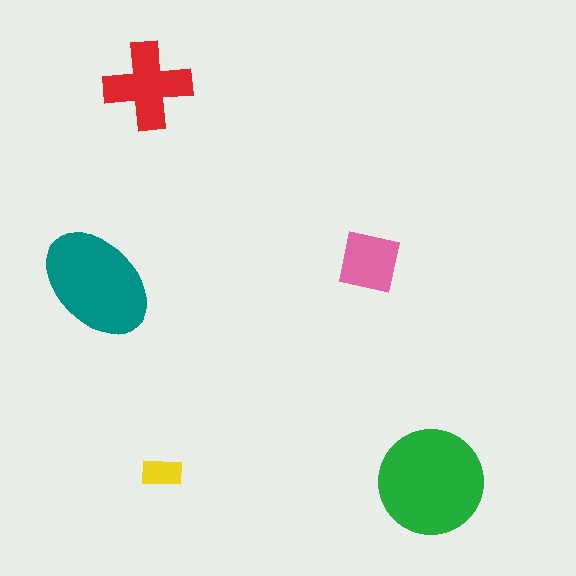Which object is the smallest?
The yellow rectangle.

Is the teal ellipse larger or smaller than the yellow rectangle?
Larger.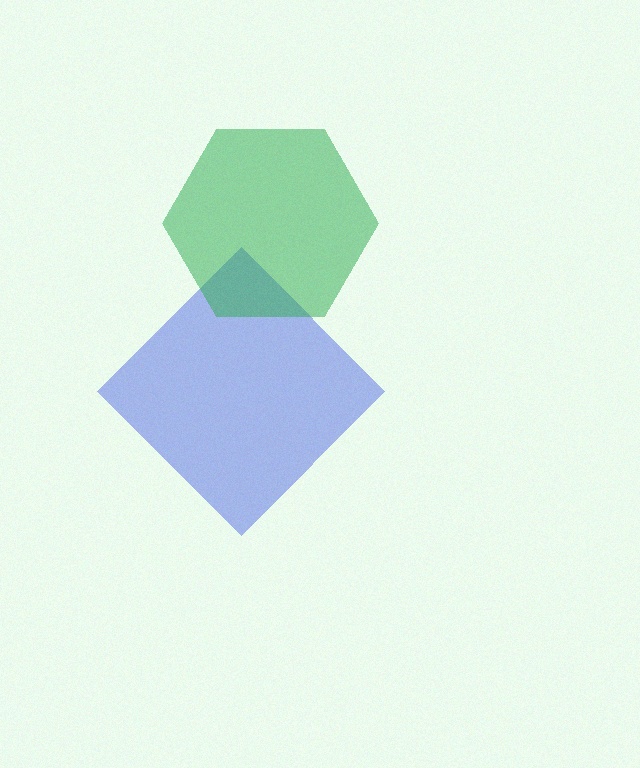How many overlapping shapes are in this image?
There are 2 overlapping shapes in the image.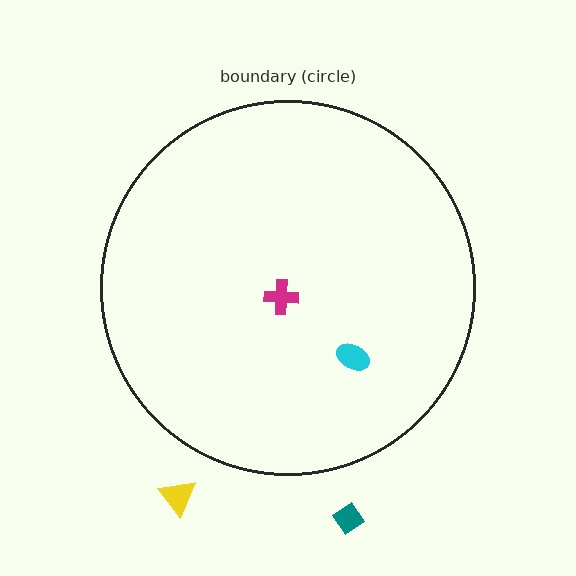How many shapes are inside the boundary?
2 inside, 2 outside.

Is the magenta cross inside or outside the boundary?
Inside.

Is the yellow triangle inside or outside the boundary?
Outside.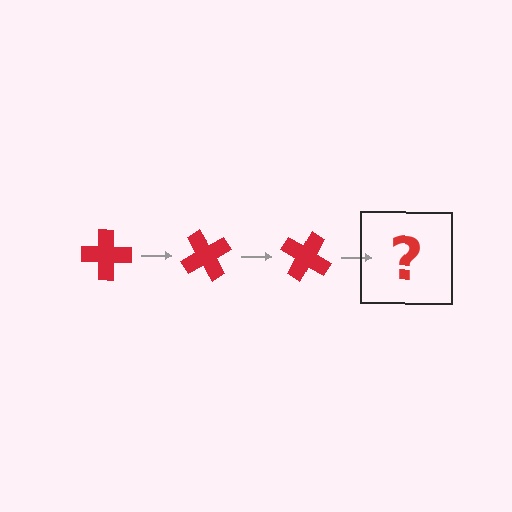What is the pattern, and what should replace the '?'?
The pattern is that the cross rotates 60 degrees each step. The '?' should be a red cross rotated 180 degrees.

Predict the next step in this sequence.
The next step is a red cross rotated 180 degrees.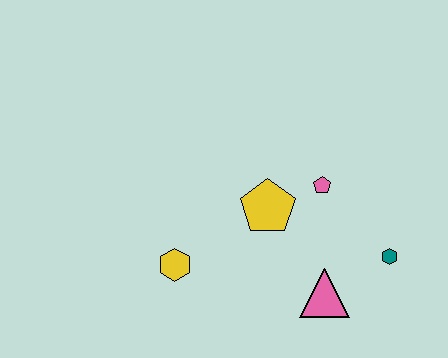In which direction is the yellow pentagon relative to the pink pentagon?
The yellow pentagon is to the left of the pink pentagon.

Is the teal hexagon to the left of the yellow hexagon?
No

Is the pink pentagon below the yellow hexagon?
No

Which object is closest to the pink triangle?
The teal hexagon is closest to the pink triangle.